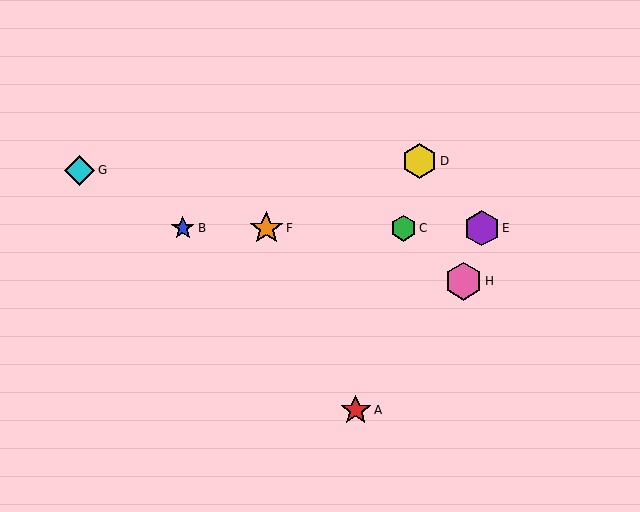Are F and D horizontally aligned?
No, F is at y≈228 and D is at y≈161.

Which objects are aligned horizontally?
Objects B, C, E, F are aligned horizontally.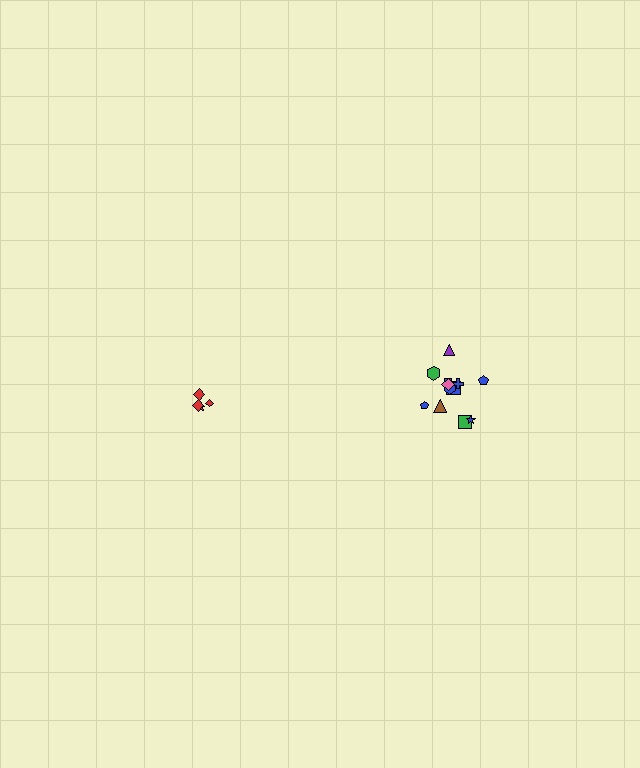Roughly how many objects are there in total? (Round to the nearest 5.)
Roughly 15 objects in total.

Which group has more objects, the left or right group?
The right group.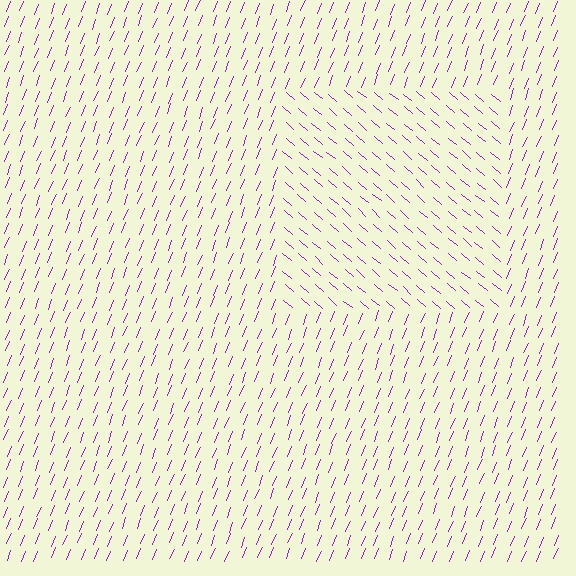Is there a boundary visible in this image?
Yes, there is a texture boundary formed by a change in line orientation.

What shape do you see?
I see a rectangle.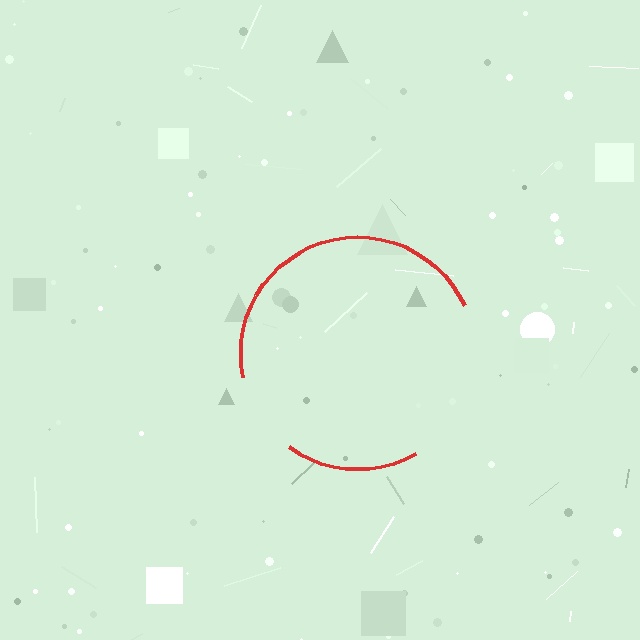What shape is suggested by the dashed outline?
The dashed outline suggests a circle.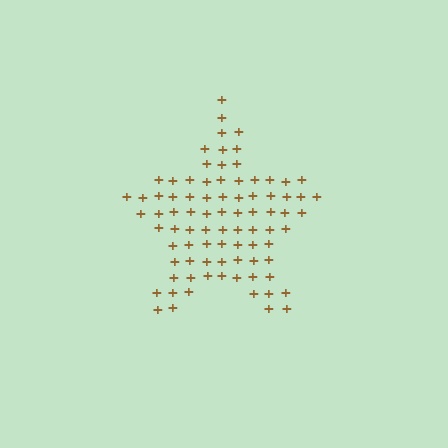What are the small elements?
The small elements are plus signs.